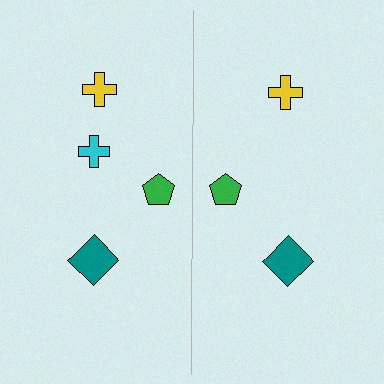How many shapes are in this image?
There are 7 shapes in this image.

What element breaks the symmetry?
A cyan cross is missing from the right side.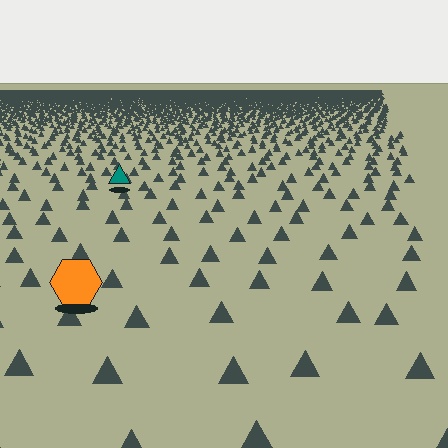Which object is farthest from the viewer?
The teal triangle is farthest from the viewer. It appears smaller and the ground texture around it is denser.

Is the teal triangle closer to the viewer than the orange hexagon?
No. The orange hexagon is closer — you can tell from the texture gradient: the ground texture is coarser near it.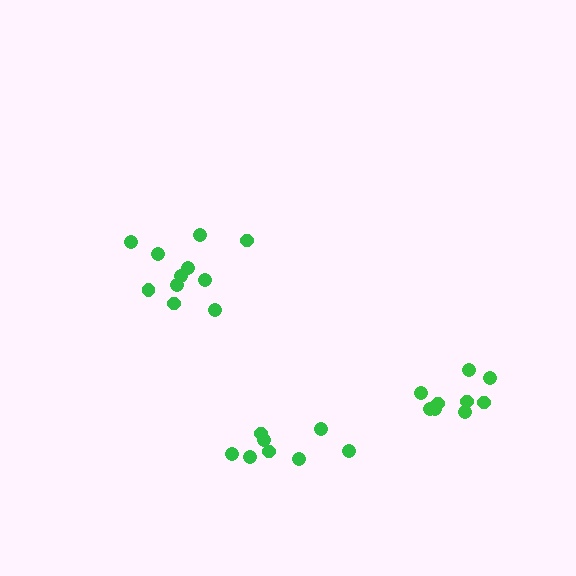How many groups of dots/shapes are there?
There are 3 groups.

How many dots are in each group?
Group 1: 11 dots, Group 2: 9 dots, Group 3: 8 dots (28 total).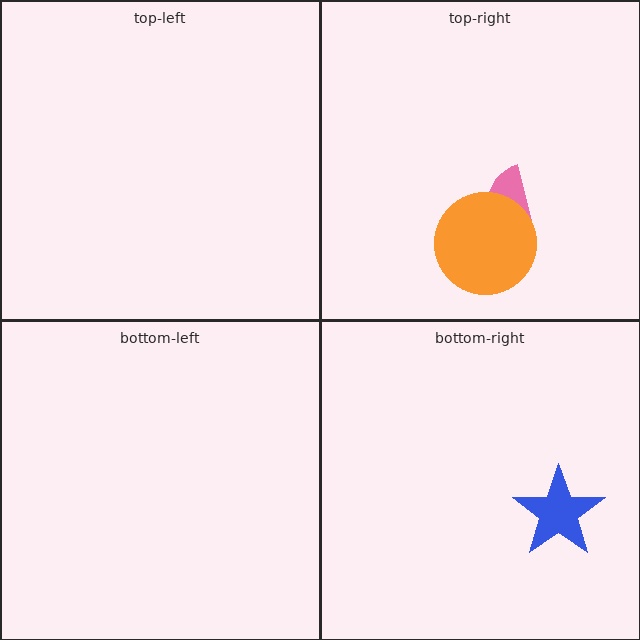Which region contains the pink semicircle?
The top-right region.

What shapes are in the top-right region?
The pink semicircle, the orange circle.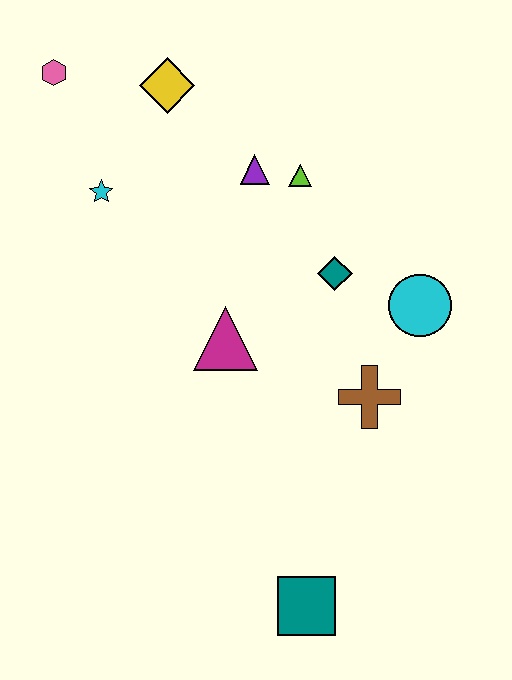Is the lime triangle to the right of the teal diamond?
No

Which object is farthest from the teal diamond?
The pink hexagon is farthest from the teal diamond.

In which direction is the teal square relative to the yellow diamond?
The teal square is below the yellow diamond.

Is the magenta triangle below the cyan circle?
Yes